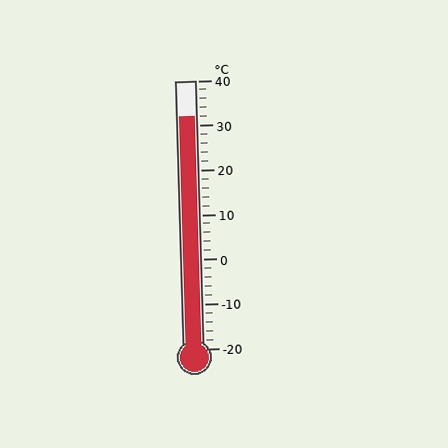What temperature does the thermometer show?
The thermometer shows approximately 32°C.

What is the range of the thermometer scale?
The thermometer scale ranges from -20°C to 40°C.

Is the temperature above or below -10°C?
The temperature is above -10°C.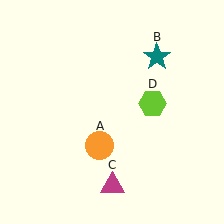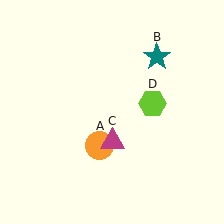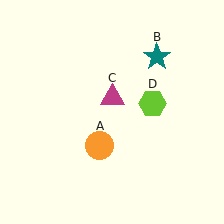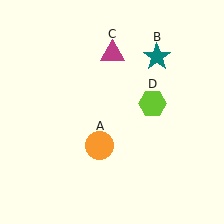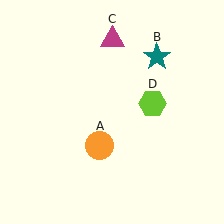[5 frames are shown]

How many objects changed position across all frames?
1 object changed position: magenta triangle (object C).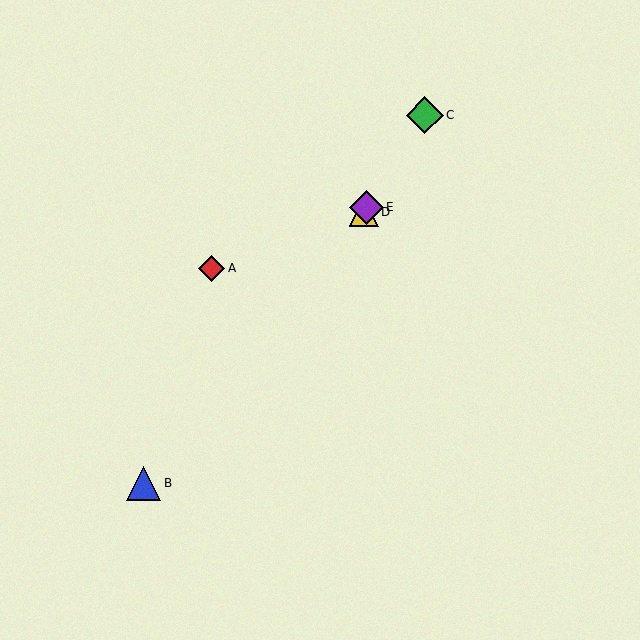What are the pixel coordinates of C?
Object C is at (425, 115).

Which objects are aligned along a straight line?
Objects C, D, E are aligned along a straight line.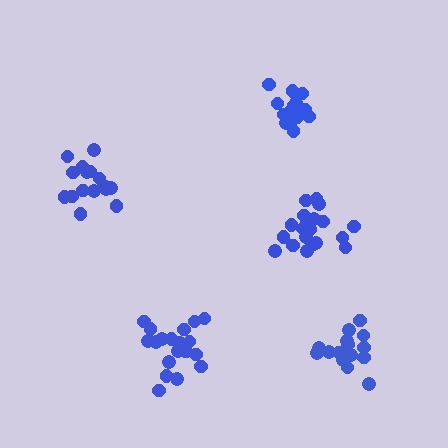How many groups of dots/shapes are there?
There are 5 groups.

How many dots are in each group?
Group 1: 16 dots, Group 2: 16 dots, Group 3: 19 dots, Group 4: 16 dots, Group 5: 20 dots (87 total).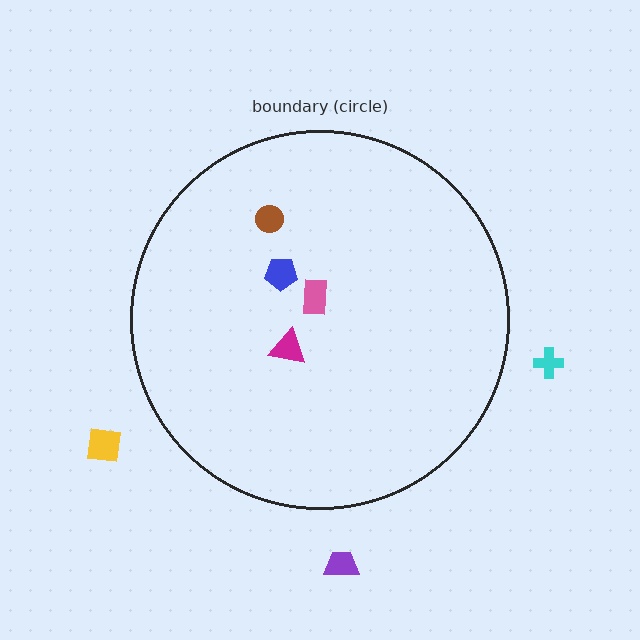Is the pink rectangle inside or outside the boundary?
Inside.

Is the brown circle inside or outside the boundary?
Inside.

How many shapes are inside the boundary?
4 inside, 3 outside.